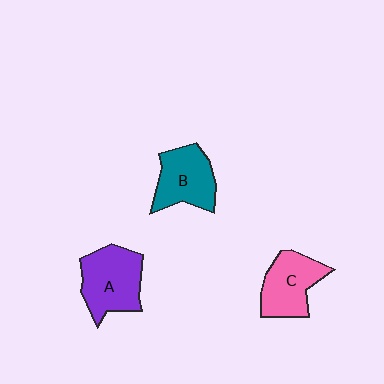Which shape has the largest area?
Shape A (purple).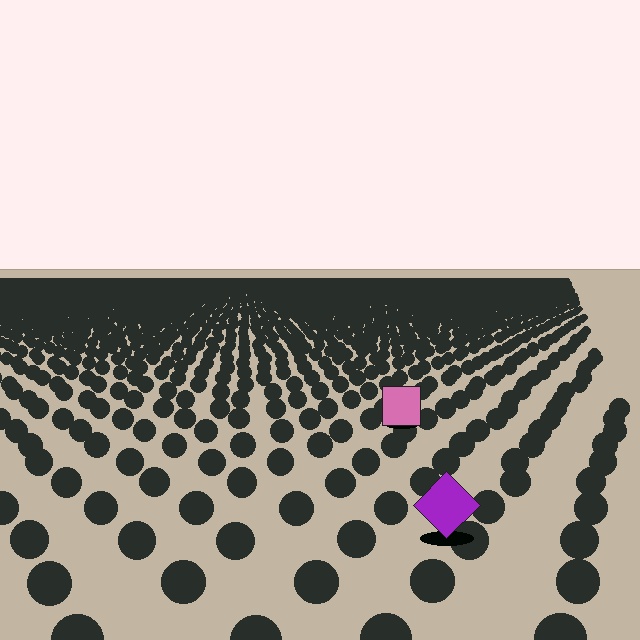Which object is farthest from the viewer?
The pink square is farthest from the viewer. It appears smaller and the ground texture around it is denser.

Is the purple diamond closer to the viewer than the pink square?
Yes. The purple diamond is closer — you can tell from the texture gradient: the ground texture is coarser near it.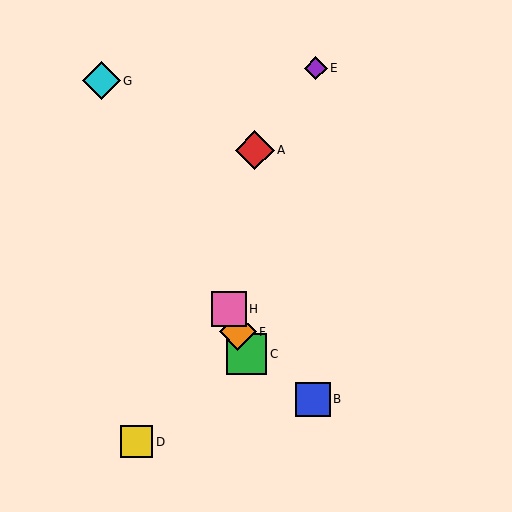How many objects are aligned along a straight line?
3 objects (C, F, H) are aligned along a straight line.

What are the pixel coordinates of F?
Object F is at (238, 332).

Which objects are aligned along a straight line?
Objects C, F, H are aligned along a straight line.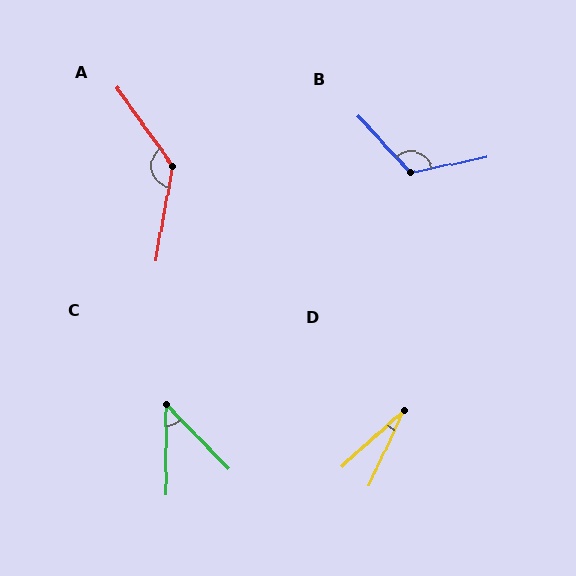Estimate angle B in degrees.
Approximately 121 degrees.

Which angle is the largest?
A, at approximately 134 degrees.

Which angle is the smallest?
D, at approximately 23 degrees.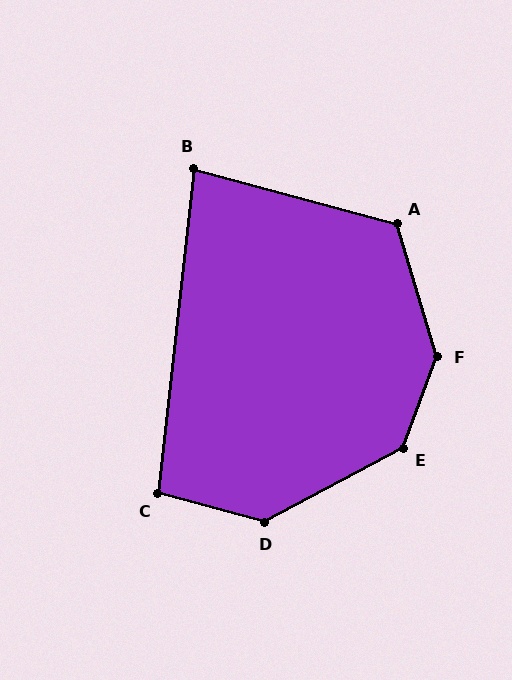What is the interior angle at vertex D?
Approximately 137 degrees (obtuse).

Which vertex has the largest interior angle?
F, at approximately 142 degrees.